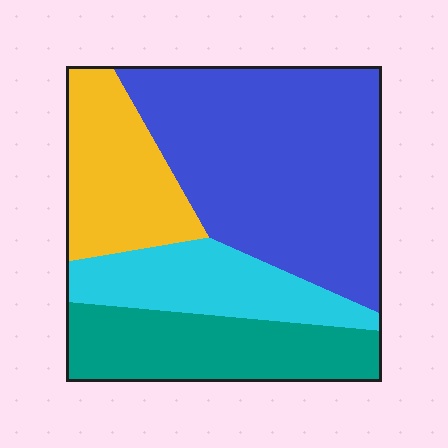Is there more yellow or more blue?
Blue.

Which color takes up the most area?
Blue, at roughly 45%.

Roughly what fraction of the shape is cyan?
Cyan takes up about one sixth (1/6) of the shape.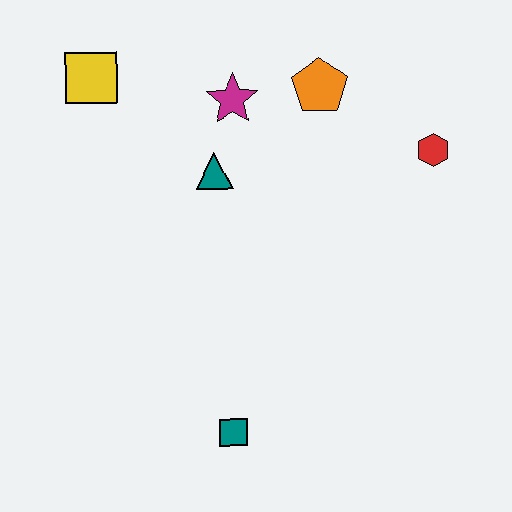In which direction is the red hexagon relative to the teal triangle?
The red hexagon is to the right of the teal triangle.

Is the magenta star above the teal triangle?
Yes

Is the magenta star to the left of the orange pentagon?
Yes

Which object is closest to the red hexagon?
The orange pentagon is closest to the red hexagon.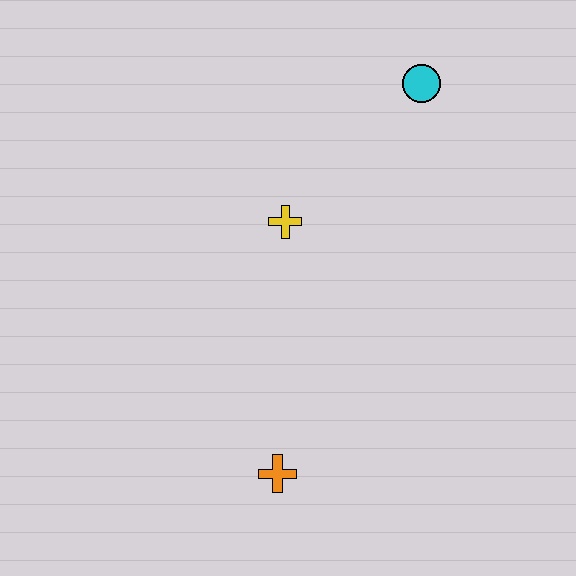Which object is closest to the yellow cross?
The cyan circle is closest to the yellow cross.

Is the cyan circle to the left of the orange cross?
No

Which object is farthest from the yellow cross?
The orange cross is farthest from the yellow cross.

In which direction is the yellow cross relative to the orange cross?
The yellow cross is above the orange cross.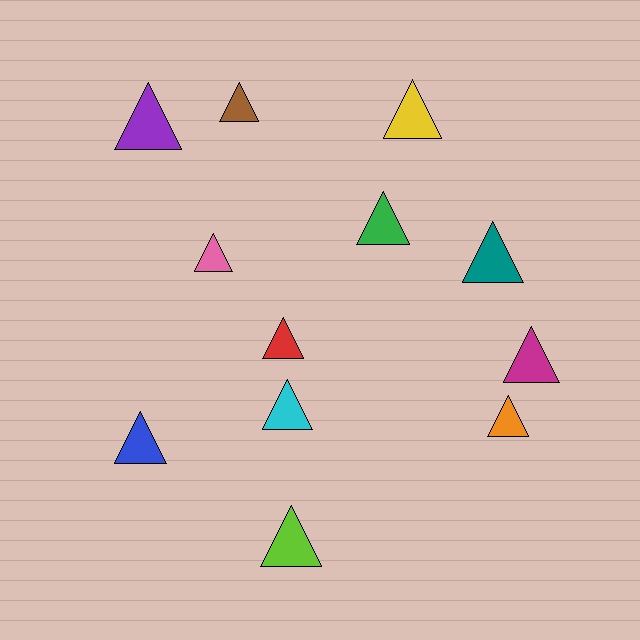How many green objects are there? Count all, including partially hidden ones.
There is 1 green object.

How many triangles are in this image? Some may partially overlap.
There are 12 triangles.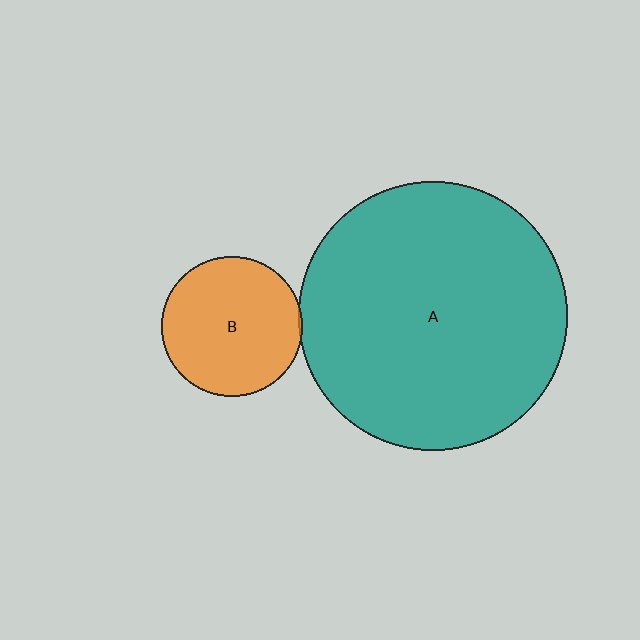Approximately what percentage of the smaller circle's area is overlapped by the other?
Approximately 5%.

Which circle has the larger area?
Circle A (teal).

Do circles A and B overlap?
Yes.